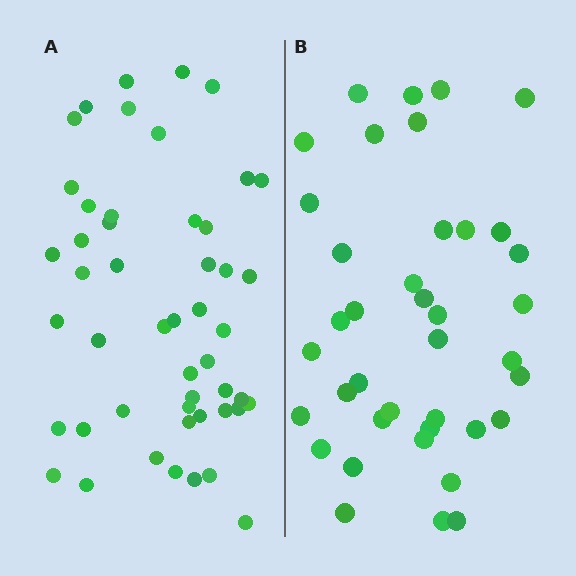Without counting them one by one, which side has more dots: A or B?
Region A (the left region) has more dots.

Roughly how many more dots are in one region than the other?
Region A has roughly 10 or so more dots than region B.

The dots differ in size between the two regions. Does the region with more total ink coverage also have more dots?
No. Region B has more total ink coverage because its dots are larger, but region A actually contains more individual dots. Total area can be misleading — the number of items is what matters here.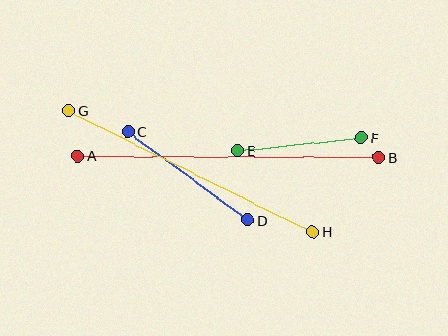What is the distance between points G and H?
The distance is approximately 273 pixels.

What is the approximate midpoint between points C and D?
The midpoint is at approximately (188, 176) pixels.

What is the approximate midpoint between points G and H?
The midpoint is at approximately (191, 171) pixels.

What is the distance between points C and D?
The distance is approximately 149 pixels.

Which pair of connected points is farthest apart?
Points A and B are farthest apart.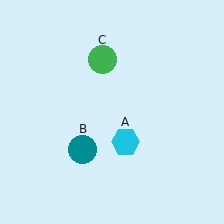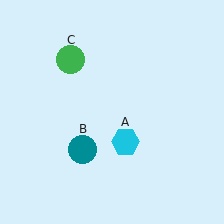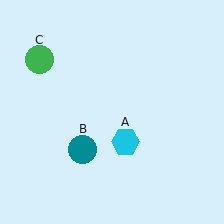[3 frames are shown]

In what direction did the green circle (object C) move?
The green circle (object C) moved left.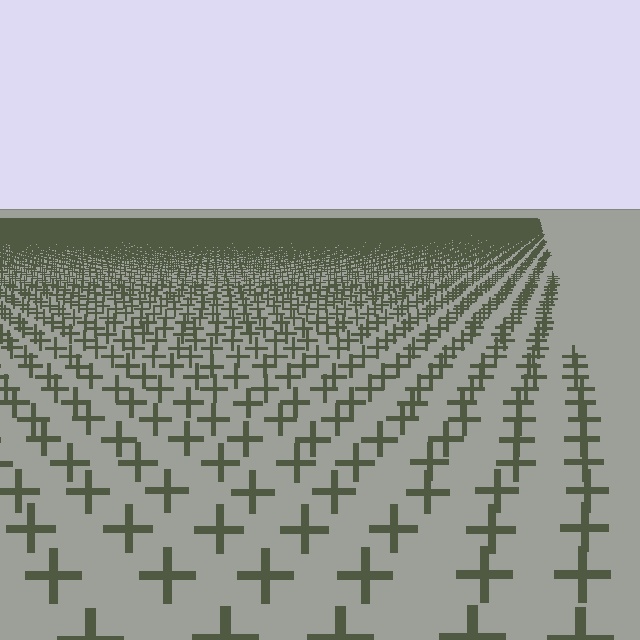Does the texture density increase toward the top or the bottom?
Density increases toward the top.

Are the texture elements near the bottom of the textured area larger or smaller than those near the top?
Larger. Near the bottom, elements are closer to the viewer and appear at a bigger on-screen size.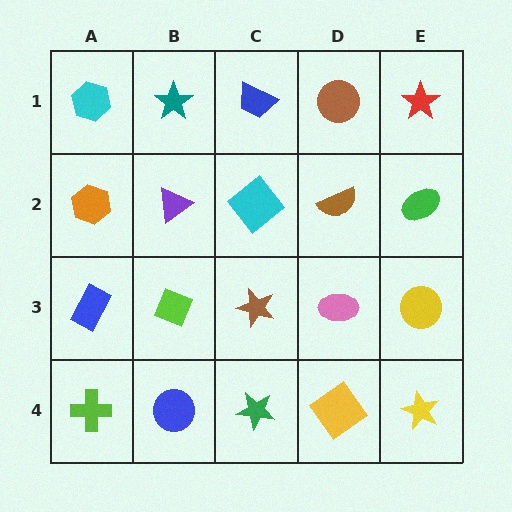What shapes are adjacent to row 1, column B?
A purple triangle (row 2, column B), a cyan hexagon (row 1, column A), a blue trapezoid (row 1, column C).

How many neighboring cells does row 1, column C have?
3.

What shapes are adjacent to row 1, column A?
An orange hexagon (row 2, column A), a teal star (row 1, column B).